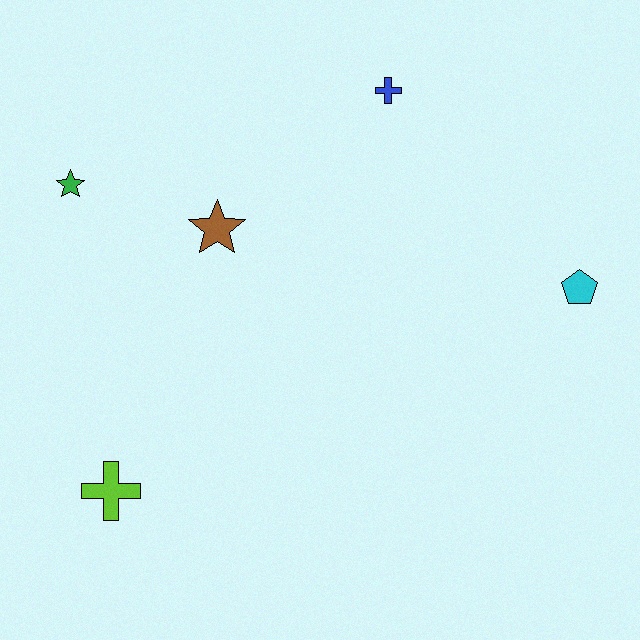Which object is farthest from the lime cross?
The cyan pentagon is farthest from the lime cross.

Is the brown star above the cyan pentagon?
Yes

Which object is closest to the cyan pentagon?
The blue cross is closest to the cyan pentagon.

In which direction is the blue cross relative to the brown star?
The blue cross is to the right of the brown star.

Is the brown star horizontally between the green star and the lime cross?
No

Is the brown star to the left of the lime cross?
No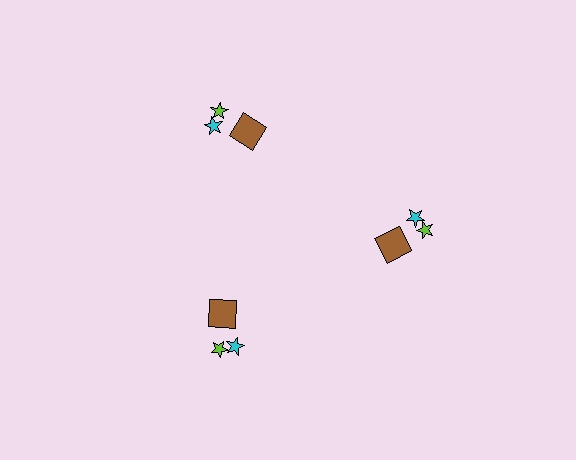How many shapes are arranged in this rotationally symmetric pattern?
There are 9 shapes, arranged in 3 groups of 3.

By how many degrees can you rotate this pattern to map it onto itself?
The pattern maps onto itself every 120 degrees of rotation.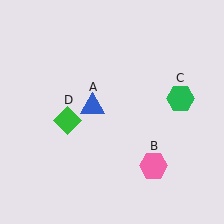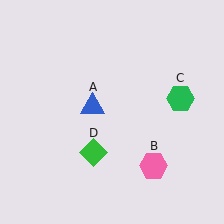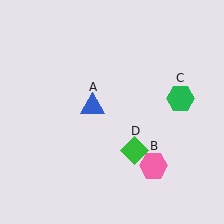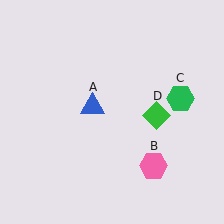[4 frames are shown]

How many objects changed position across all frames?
1 object changed position: green diamond (object D).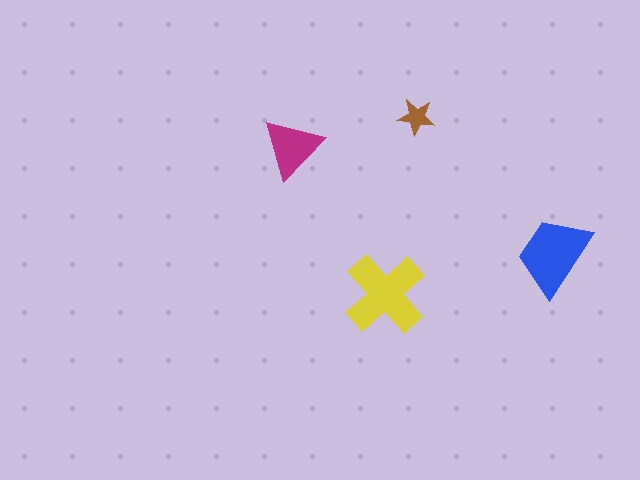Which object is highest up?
The brown star is topmost.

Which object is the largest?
The yellow cross.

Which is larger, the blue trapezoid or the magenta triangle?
The blue trapezoid.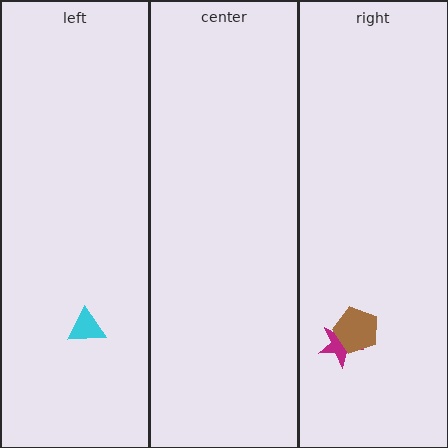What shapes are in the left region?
The cyan triangle.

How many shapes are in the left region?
1.